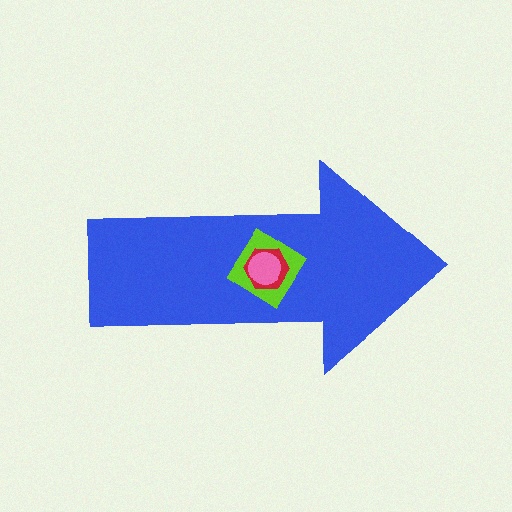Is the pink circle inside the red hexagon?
Yes.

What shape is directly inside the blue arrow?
The lime diamond.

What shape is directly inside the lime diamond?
The red hexagon.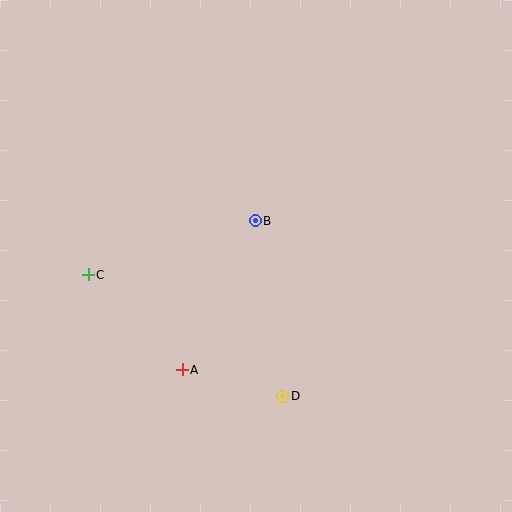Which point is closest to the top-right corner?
Point B is closest to the top-right corner.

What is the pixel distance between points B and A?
The distance between B and A is 166 pixels.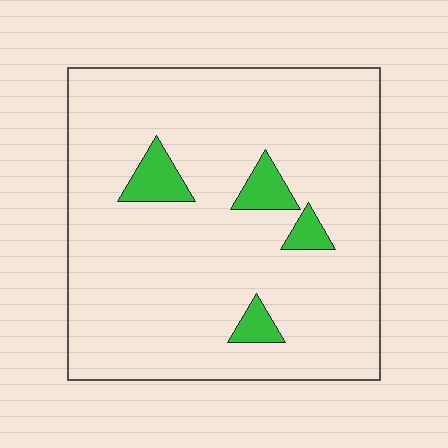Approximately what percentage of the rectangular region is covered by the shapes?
Approximately 10%.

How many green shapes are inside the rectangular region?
4.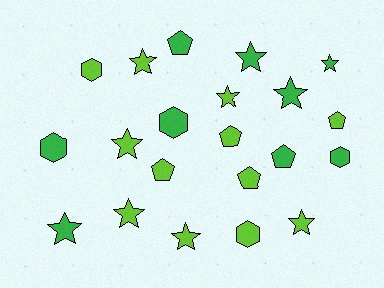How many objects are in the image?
There are 21 objects.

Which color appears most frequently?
Lime, with 12 objects.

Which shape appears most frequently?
Star, with 10 objects.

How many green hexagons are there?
There are 3 green hexagons.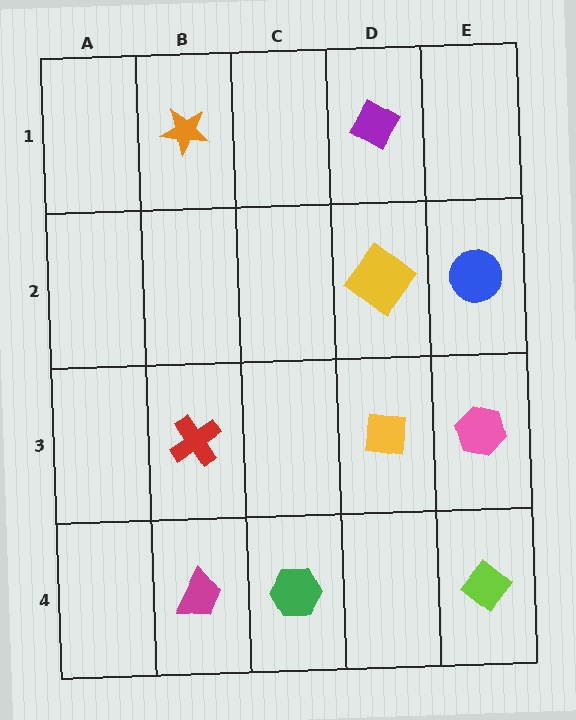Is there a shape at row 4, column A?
No, that cell is empty.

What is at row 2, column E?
A blue circle.